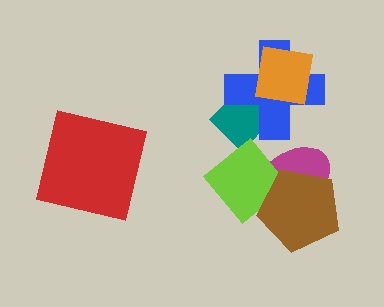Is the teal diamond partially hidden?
Yes, it is partially covered by another shape.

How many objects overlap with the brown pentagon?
2 objects overlap with the brown pentagon.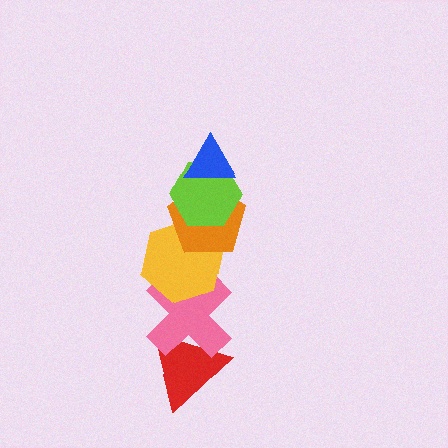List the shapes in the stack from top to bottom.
From top to bottom: the blue triangle, the lime hexagon, the orange pentagon, the yellow hexagon, the pink cross, the red triangle.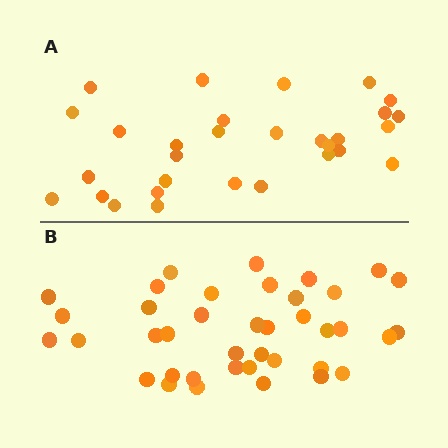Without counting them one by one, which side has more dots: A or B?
Region B (the bottom region) has more dots.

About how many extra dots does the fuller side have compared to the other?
Region B has roughly 8 or so more dots than region A.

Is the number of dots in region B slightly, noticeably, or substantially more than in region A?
Region B has noticeably more, but not dramatically so. The ratio is roughly 1.3 to 1.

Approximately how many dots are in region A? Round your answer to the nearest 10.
About 30 dots.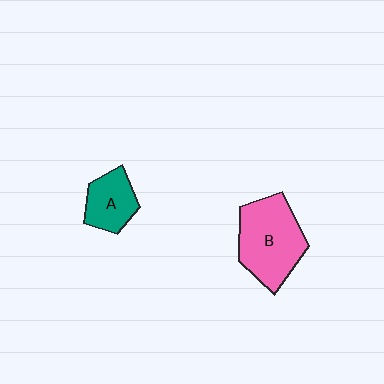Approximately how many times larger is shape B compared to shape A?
Approximately 1.8 times.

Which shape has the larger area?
Shape B (pink).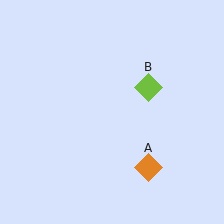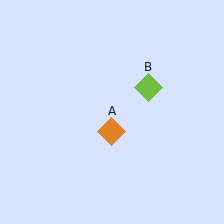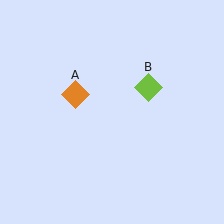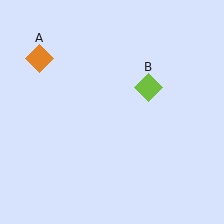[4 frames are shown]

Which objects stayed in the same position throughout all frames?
Lime diamond (object B) remained stationary.